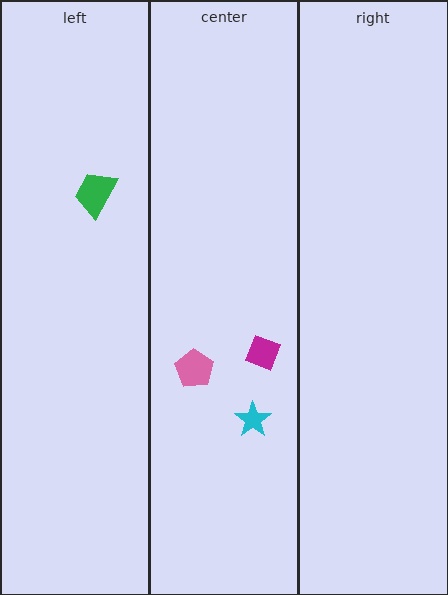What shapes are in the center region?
The magenta diamond, the cyan star, the pink pentagon.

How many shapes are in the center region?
3.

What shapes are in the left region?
The green trapezoid.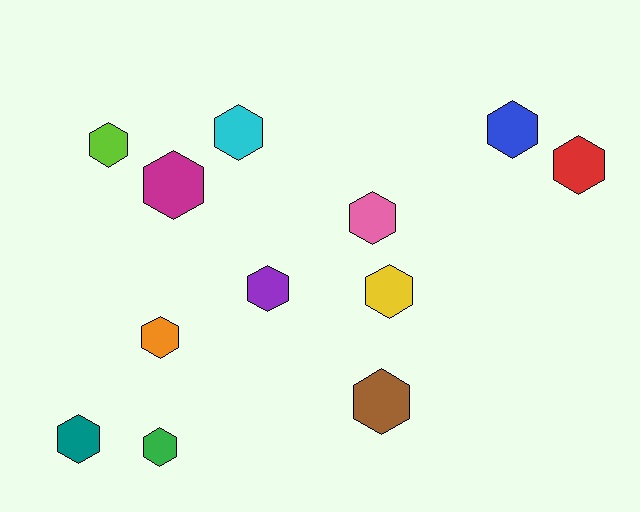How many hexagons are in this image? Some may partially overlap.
There are 12 hexagons.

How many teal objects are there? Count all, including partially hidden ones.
There is 1 teal object.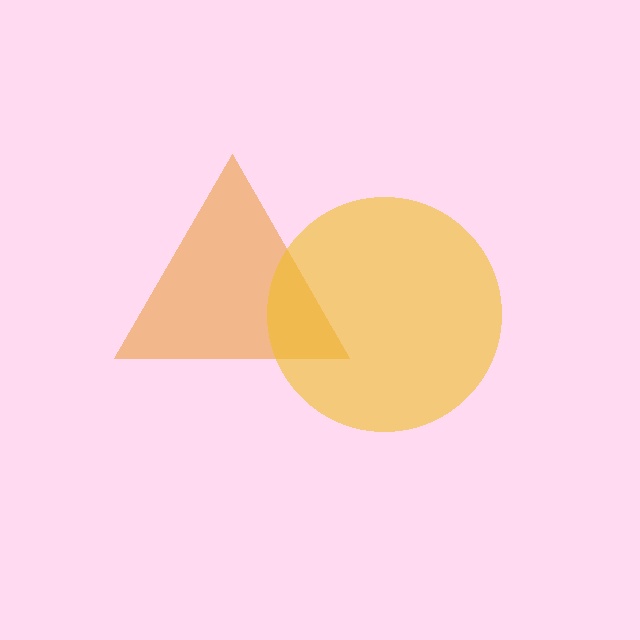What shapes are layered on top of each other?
The layered shapes are: an orange triangle, a yellow circle.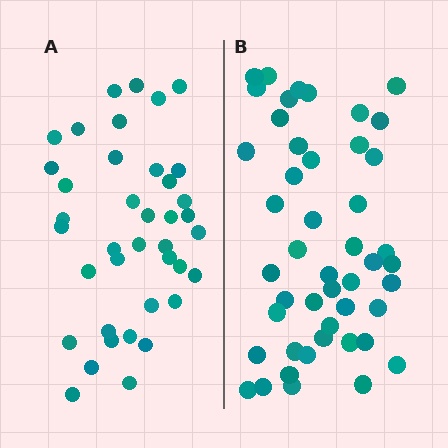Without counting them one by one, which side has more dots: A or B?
Region B (the right region) has more dots.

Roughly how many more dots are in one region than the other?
Region B has roughly 8 or so more dots than region A.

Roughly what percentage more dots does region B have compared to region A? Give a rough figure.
About 20% more.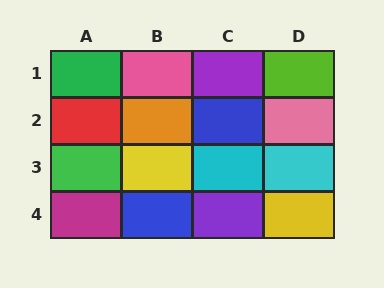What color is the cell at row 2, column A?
Red.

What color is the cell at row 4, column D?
Yellow.